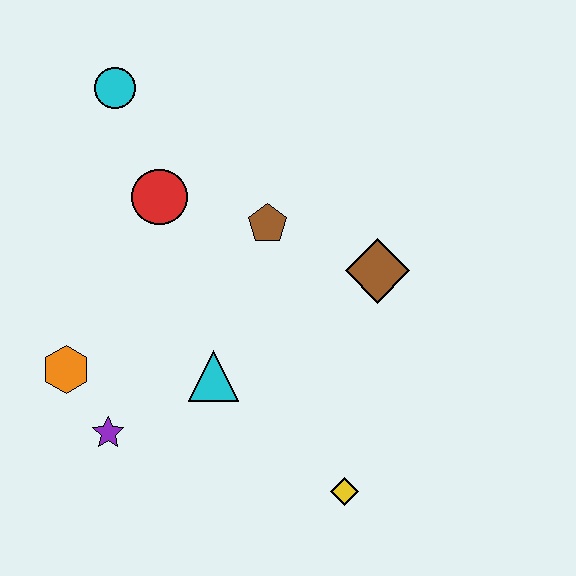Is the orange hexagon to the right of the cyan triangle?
No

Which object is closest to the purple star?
The orange hexagon is closest to the purple star.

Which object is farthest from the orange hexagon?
The brown diamond is farthest from the orange hexagon.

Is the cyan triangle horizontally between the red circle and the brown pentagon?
Yes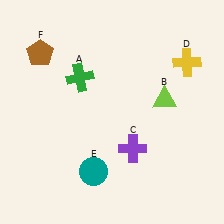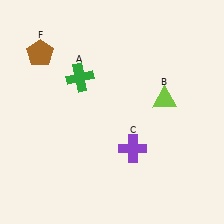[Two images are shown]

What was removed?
The teal circle (E), the yellow cross (D) were removed in Image 2.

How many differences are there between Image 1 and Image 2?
There are 2 differences between the two images.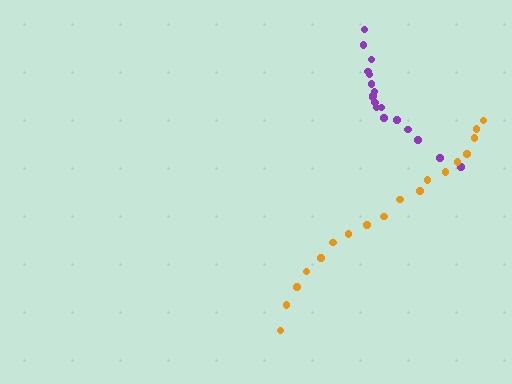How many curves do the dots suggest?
There are 2 distinct paths.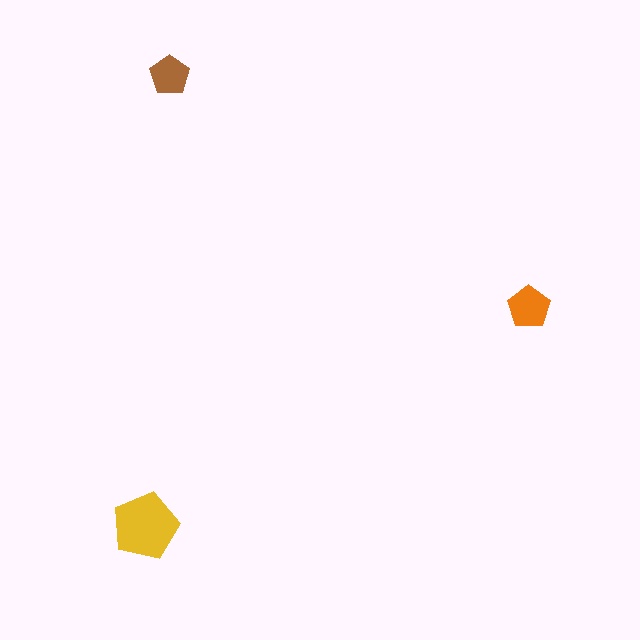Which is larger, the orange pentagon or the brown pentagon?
The orange one.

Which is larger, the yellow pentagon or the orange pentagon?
The yellow one.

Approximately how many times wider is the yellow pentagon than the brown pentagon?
About 1.5 times wider.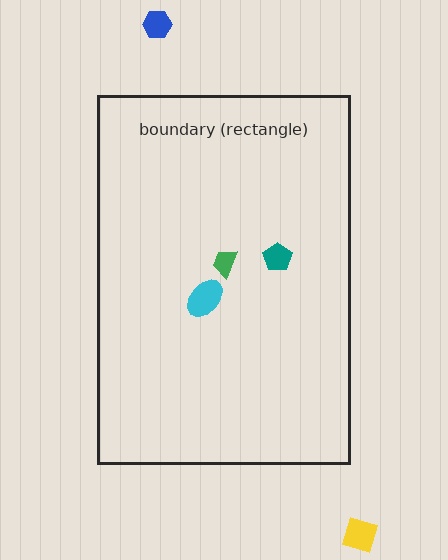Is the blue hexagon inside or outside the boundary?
Outside.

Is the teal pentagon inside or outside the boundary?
Inside.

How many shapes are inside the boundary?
3 inside, 2 outside.